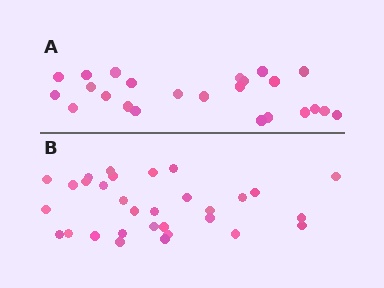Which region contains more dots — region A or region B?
Region B (the bottom region) has more dots.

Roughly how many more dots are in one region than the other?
Region B has roughly 8 or so more dots than region A.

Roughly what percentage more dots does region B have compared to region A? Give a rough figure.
About 30% more.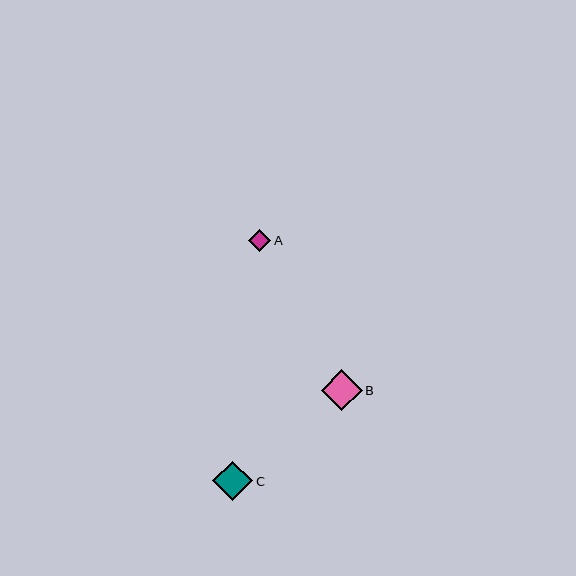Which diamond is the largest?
Diamond B is the largest with a size of approximately 41 pixels.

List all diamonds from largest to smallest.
From largest to smallest: B, C, A.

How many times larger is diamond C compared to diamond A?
Diamond C is approximately 1.8 times the size of diamond A.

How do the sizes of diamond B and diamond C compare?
Diamond B and diamond C are approximately the same size.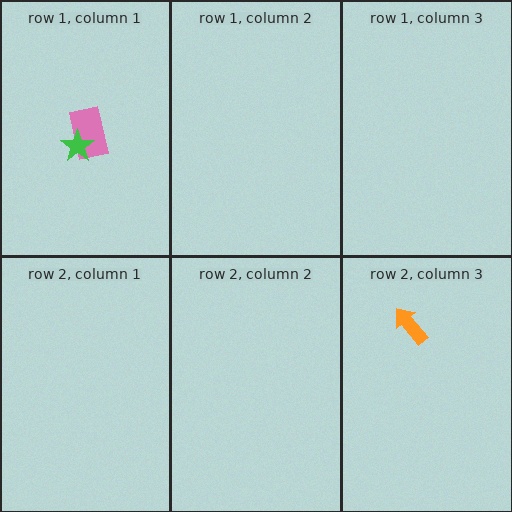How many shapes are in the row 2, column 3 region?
1.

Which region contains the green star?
The row 1, column 1 region.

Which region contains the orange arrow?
The row 2, column 3 region.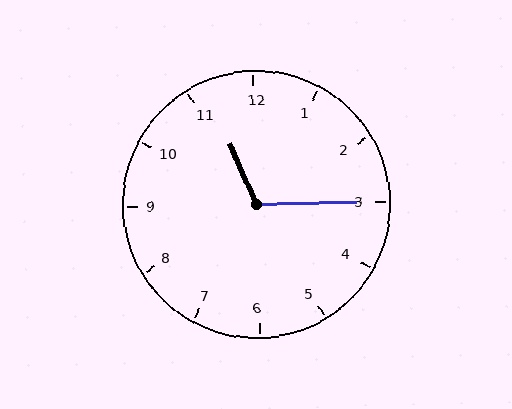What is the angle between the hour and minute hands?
Approximately 112 degrees.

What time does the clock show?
11:15.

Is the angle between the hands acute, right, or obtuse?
It is obtuse.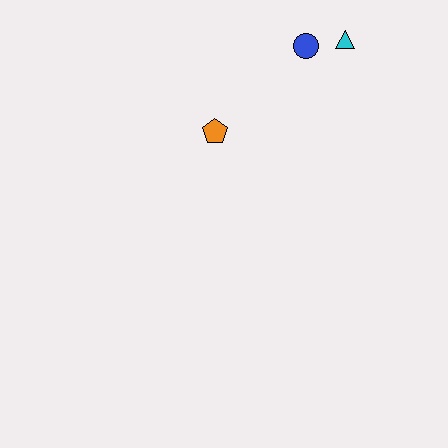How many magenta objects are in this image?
There are no magenta objects.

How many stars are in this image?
There are no stars.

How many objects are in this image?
There are 3 objects.